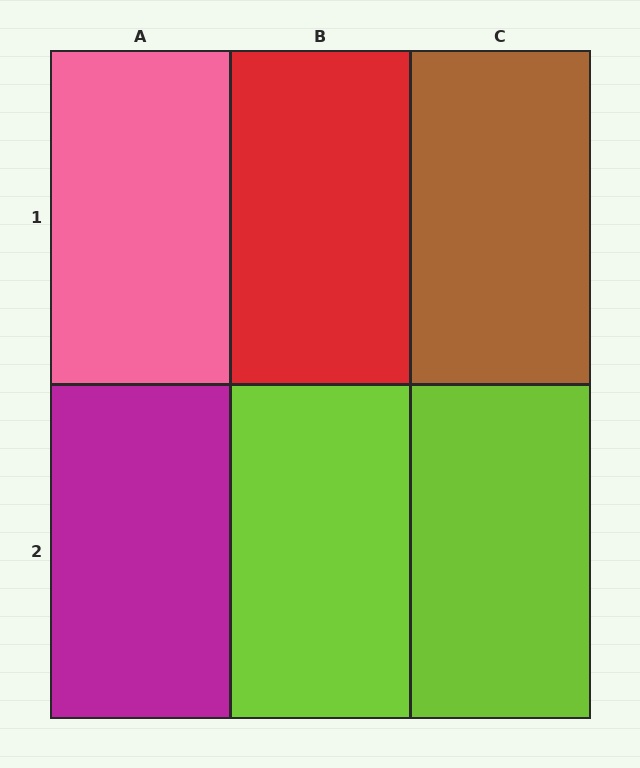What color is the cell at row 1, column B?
Red.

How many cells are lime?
2 cells are lime.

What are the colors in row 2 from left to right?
Magenta, lime, lime.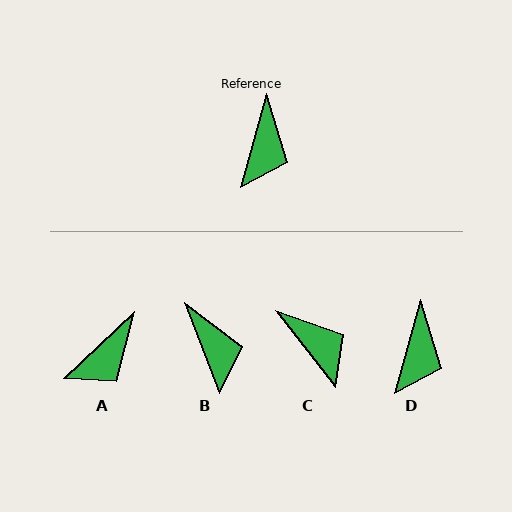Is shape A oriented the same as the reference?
No, it is off by about 31 degrees.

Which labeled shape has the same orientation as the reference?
D.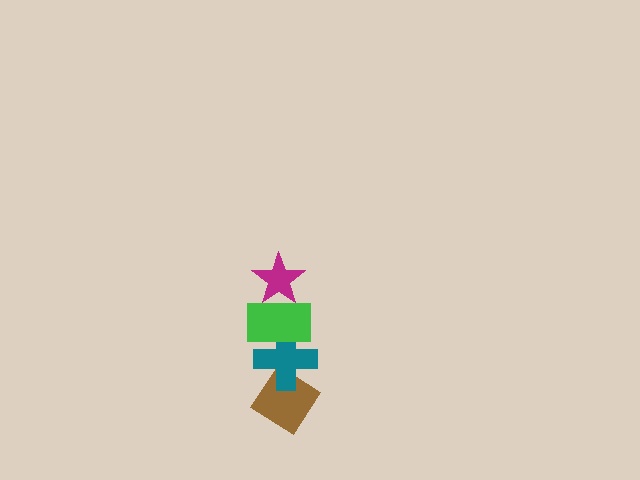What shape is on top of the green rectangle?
The magenta star is on top of the green rectangle.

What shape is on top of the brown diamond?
The teal cross is on top of the brown diamond.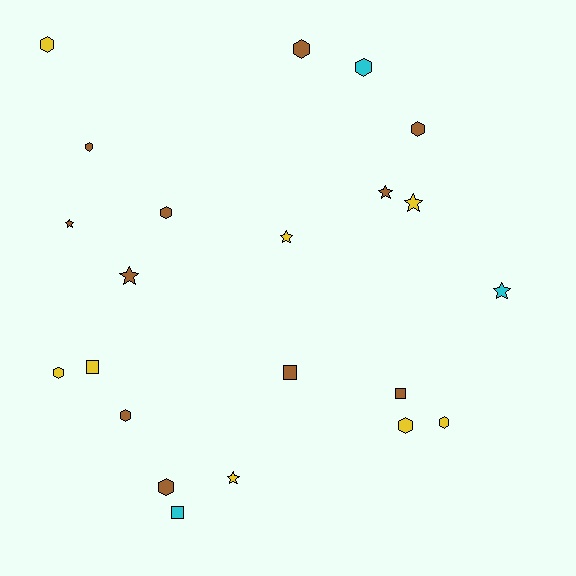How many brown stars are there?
There are 3 brown stars.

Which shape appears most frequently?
Hexagon, with 11 objects.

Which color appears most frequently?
Brown, with 11 objects.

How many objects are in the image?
There are 22 objects.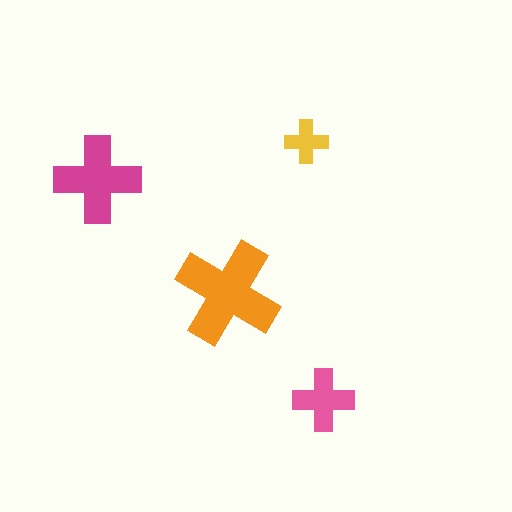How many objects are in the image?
There are 4 objects in the image.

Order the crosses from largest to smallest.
the orange one, the magenta one, the pink one, the yellow one.